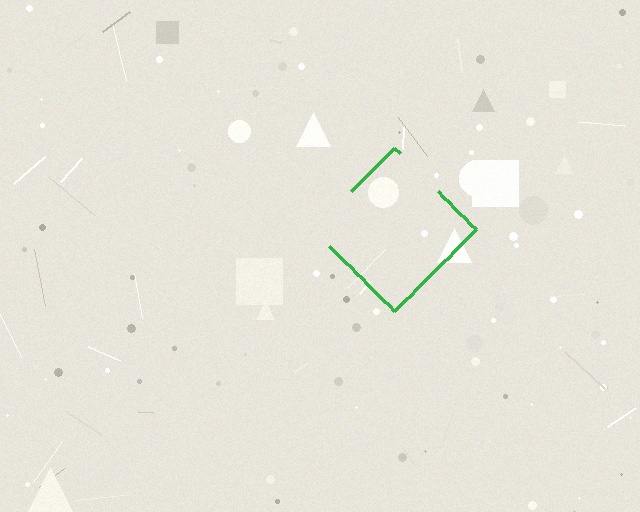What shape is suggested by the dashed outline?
The dashed outline suggests a diamond.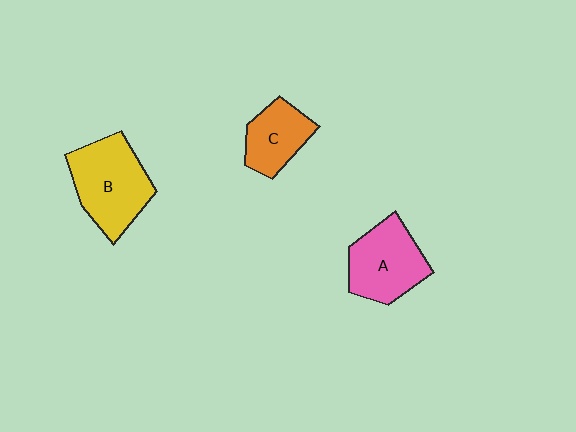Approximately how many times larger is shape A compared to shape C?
Approximately 1.4 times.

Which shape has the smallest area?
Shape C (orange).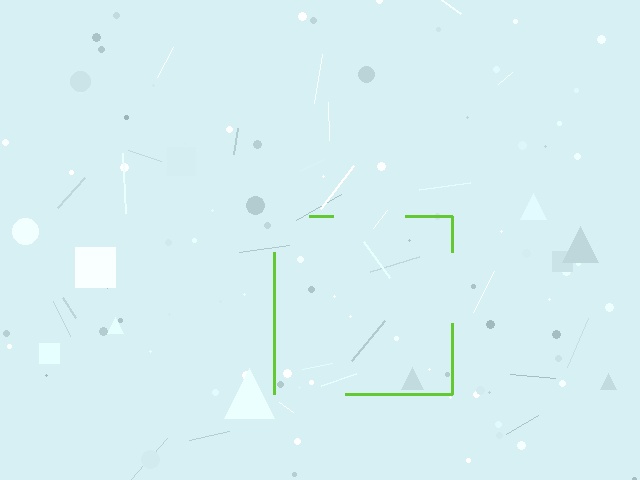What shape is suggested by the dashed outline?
The dashed outline suggests a square.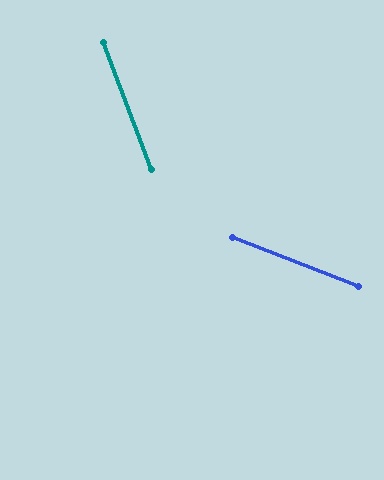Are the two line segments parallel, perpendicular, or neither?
Neither parallel nor perpendicular — they differ by about 49°.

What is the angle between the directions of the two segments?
Approximately 49 degrees.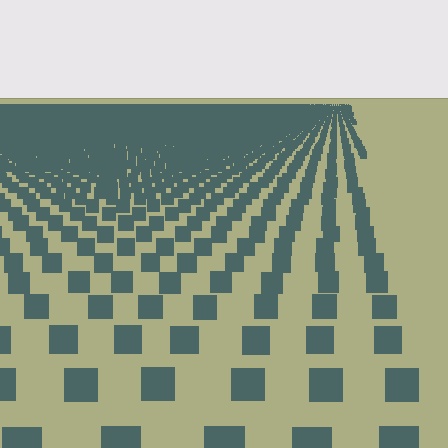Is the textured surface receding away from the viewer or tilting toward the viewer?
The surface is receding away from the viewer. Texture elements get smaller and denser toward the top.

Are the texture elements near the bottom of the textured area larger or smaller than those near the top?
Larger. Near the bottom, elements are closer to the viewer and appear at a bigger on-screen size.